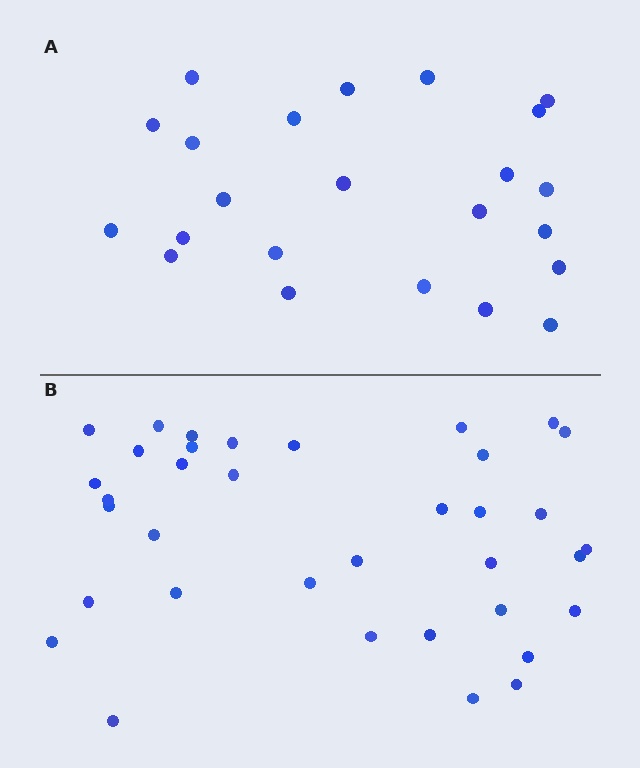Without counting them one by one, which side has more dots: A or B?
Region B (the bottom region) has more dots.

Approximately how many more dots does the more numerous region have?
Region B has approximately 15 more dots than region A.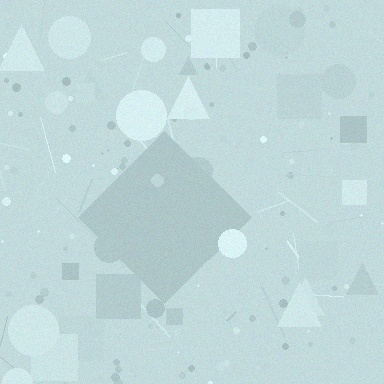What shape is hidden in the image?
A diamond is hidden in the image.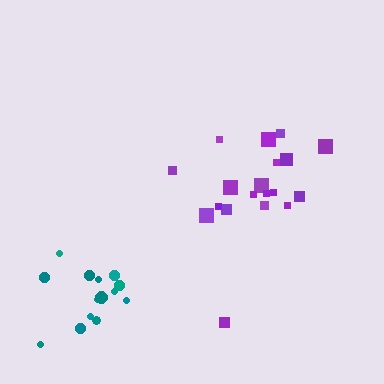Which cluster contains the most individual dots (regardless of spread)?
Purple (19).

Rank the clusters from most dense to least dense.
purple, teal.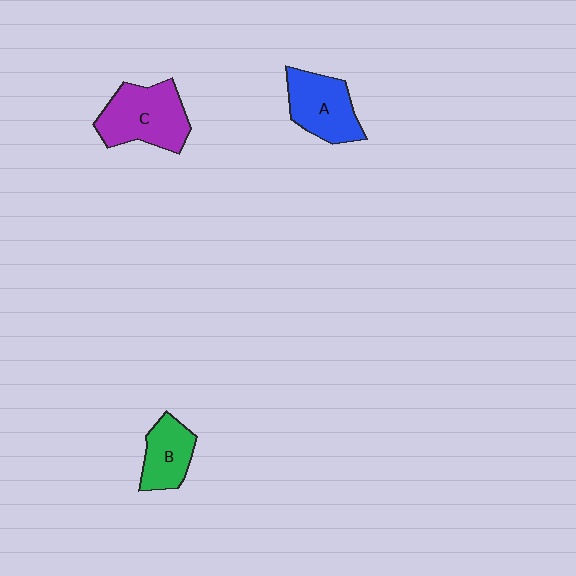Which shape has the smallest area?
Shape B (green).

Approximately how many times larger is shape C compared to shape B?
Approximately 1.6 times.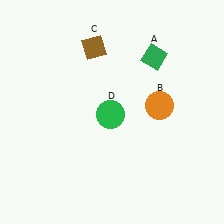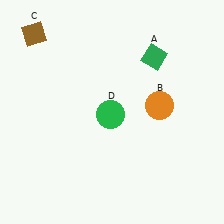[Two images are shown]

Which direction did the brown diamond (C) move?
The brown diamond (C) moved left.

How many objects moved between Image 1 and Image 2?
1 object moved between the two images.